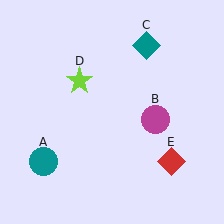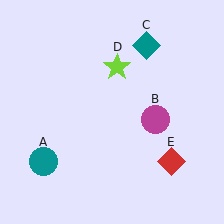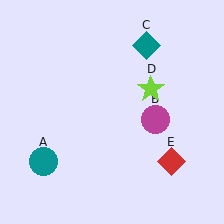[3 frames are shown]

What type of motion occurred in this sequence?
The lime star (object D) rotated clockwise around the center of the scene.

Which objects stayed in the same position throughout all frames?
Teal circle (object A) and magenta circle (object B) and teal diamond (object C) and red diamond (object E) remained stationary.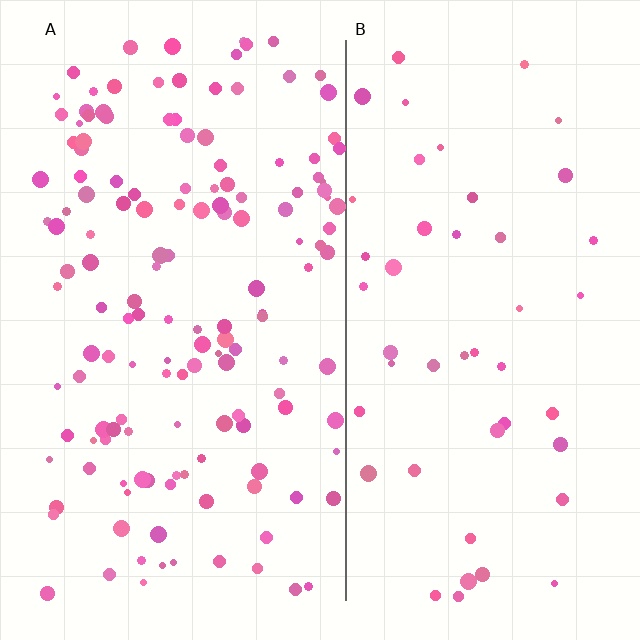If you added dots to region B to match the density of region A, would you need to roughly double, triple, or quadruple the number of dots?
Approximately triple.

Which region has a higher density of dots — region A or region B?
A (the left).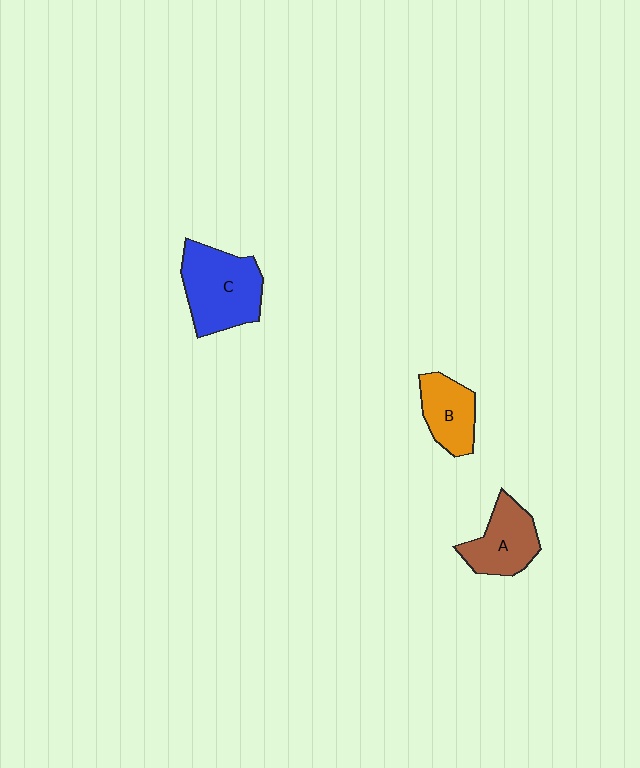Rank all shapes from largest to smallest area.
From largest to smallest: C (blue), A (brown), B (orange).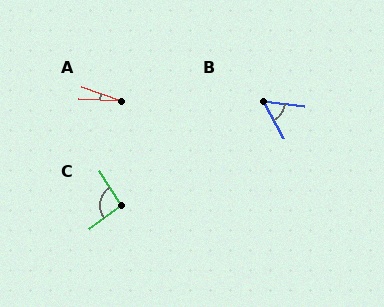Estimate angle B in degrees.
Approximately 54 degrees.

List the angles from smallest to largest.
A (16°), B (54°), C (94°).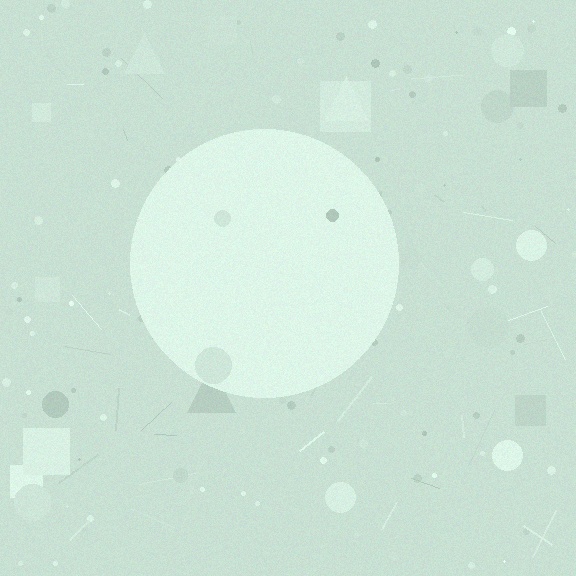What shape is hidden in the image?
A circle is hidden in the image.